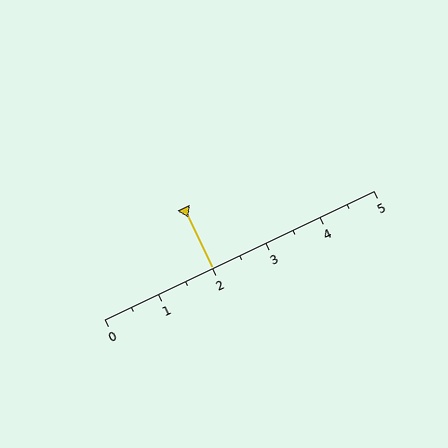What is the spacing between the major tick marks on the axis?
The major ticks are spaced 1 apart.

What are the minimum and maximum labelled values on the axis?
The axis runs from 0 to 5.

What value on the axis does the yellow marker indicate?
The marker indicates approximately 2.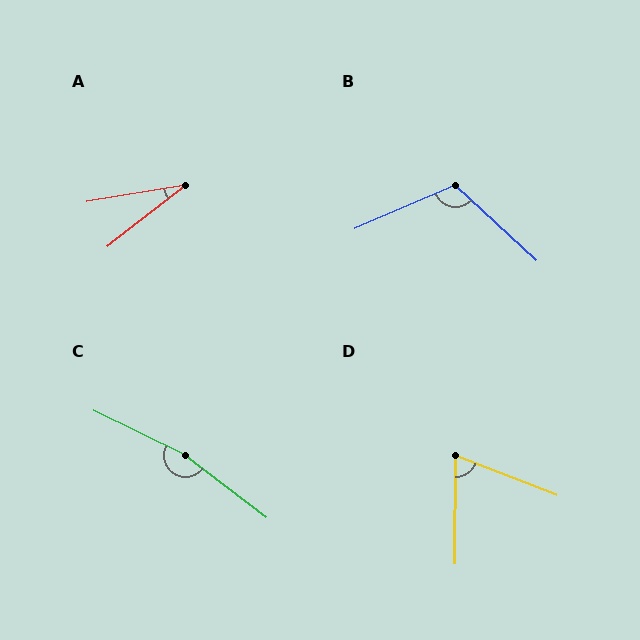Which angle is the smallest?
A, at approximately 29 degrees.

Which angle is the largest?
C, at approximately 168 degrees.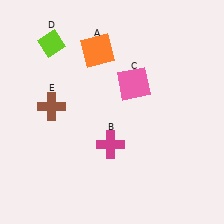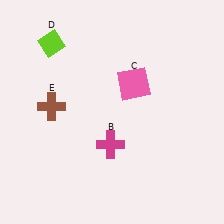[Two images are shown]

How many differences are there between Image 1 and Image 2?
There is 1 difference between the two images.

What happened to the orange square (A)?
The orange square (A) was removed in Image 2. It was in the top-left area of Image 1.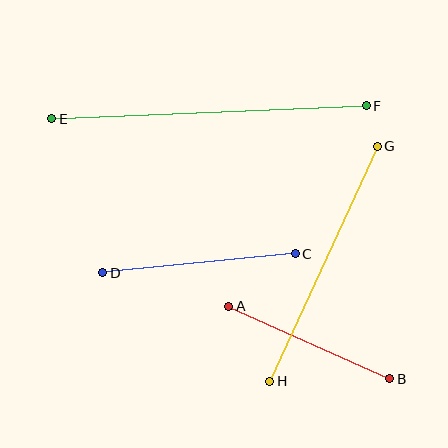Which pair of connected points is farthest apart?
Points E and F are farthest apart.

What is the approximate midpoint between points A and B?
The midpoint is at approximately (309, 343) pixels.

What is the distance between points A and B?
The distance is approximately 177 pixels.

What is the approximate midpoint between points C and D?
The midpoint is at approximately (199, 263) pixels.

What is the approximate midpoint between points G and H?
The midpoint is at approximately (323, 264) pixels.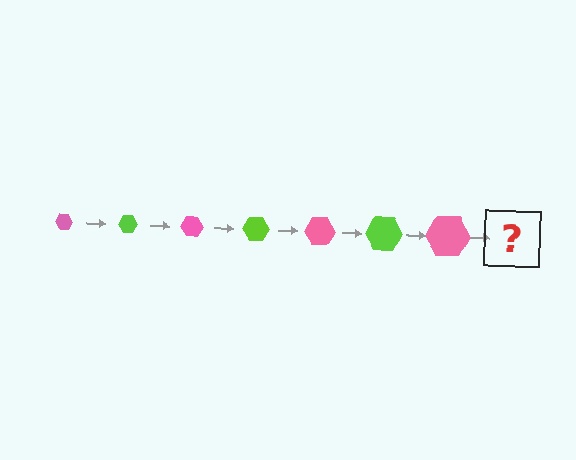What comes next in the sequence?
The next element should be a lime hexagon, larger than the previous one.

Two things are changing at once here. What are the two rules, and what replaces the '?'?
The two rules are that the hexagon grows larger each step and the color cycles through pink and lime. The '?' should be a lime hexagon, larger than the previous one.